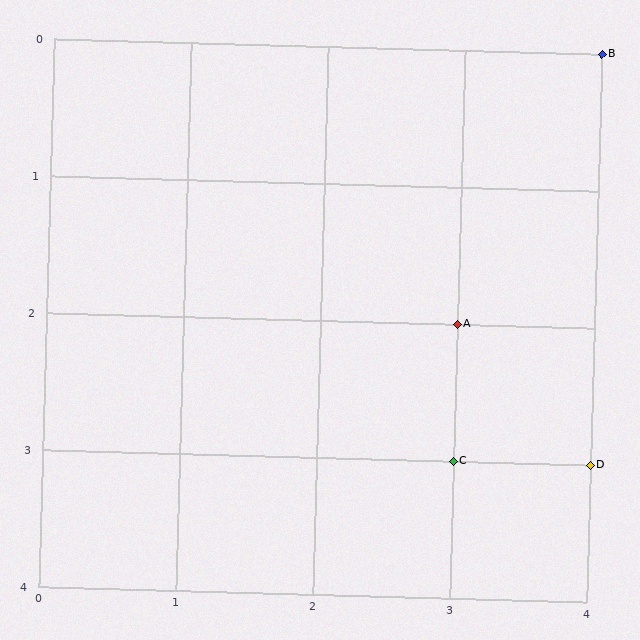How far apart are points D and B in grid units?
Points D and B are 3 rows apart.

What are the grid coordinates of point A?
Point A is at grid coordinates (3, 2).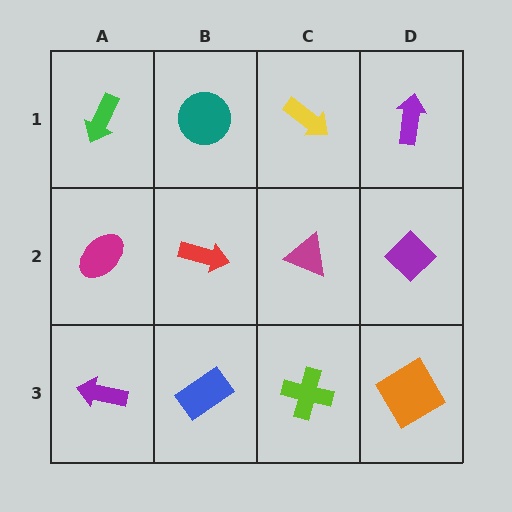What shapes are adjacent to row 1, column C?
A magenta triangle (row 2, column C), a teal circle (row 1, column B), a purple arrow (row 1, column D).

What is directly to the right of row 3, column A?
A blue rectangle.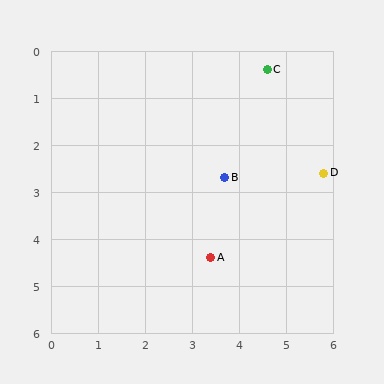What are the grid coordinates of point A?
Point A is at approximately (3.4, 4.4).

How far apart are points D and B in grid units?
Points D and B are about 2.1 grid units apart.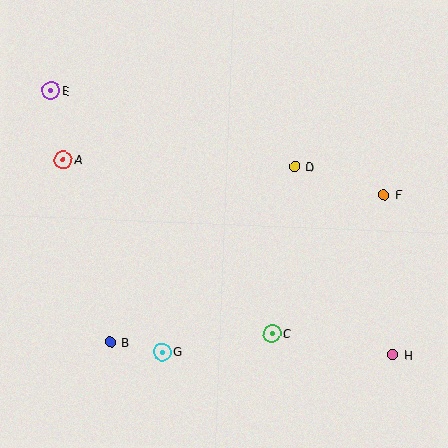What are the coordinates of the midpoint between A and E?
The midpoint between A and E is at (57, 125).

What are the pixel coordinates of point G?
Point G is at (162, 352).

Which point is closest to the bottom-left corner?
Point B is closest to the bottom-left corner.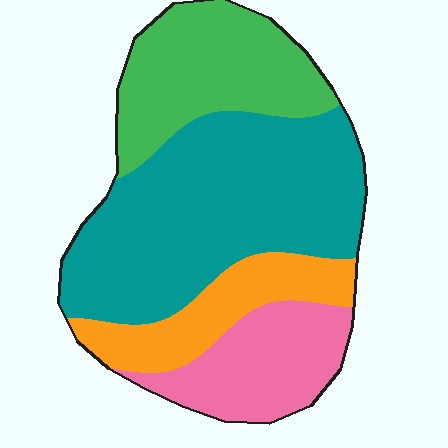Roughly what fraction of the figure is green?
Green takes up about one quarter (1/4) of the figure.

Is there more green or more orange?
Green.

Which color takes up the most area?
Teal, at roughly 45%.